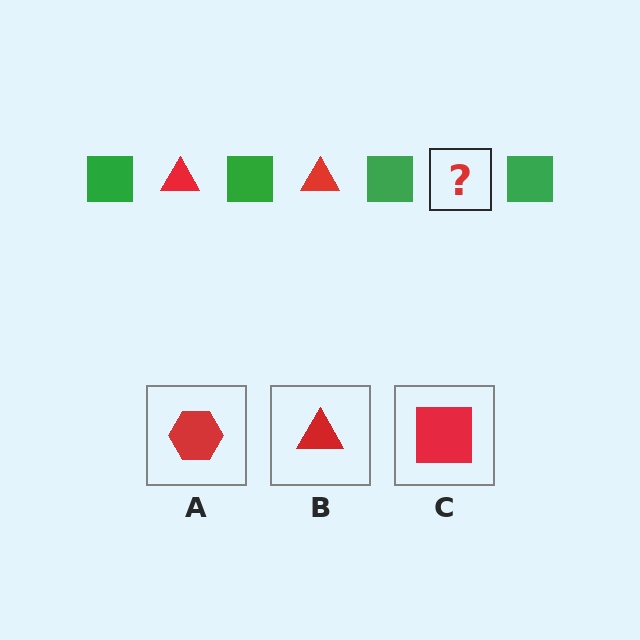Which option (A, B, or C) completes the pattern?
B.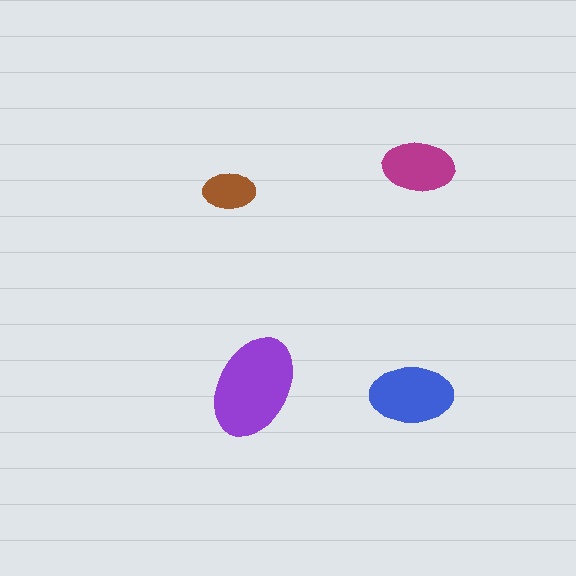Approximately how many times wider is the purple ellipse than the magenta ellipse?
About 1.5 times wider.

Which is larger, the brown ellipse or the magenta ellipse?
The magenta one.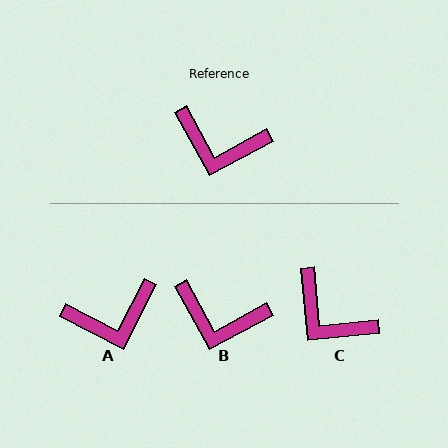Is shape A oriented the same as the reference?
No, it is off by about 34 degrees.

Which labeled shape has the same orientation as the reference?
B.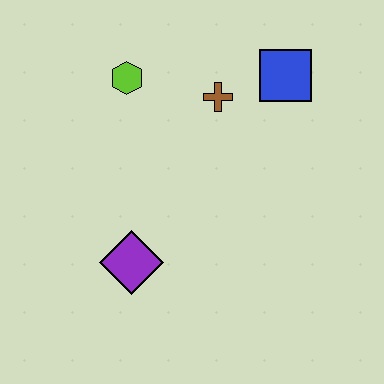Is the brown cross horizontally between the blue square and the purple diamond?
Yes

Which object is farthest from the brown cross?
The purple diamond is farthest from the brown cross.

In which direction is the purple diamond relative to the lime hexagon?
The purple diamond is below the lime hexagon.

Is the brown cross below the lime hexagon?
Yes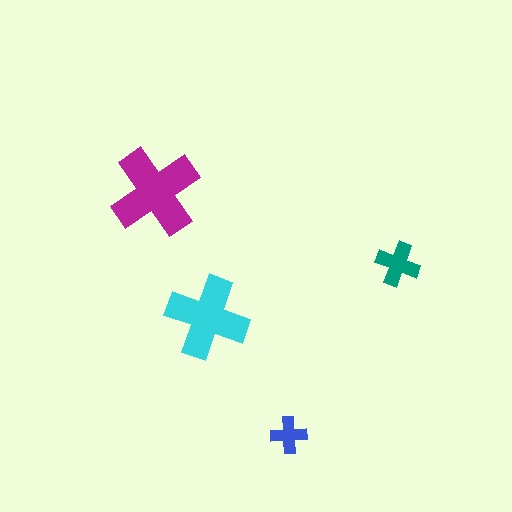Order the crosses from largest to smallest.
the magenta one, the cyan one, the teal one, the blue one.